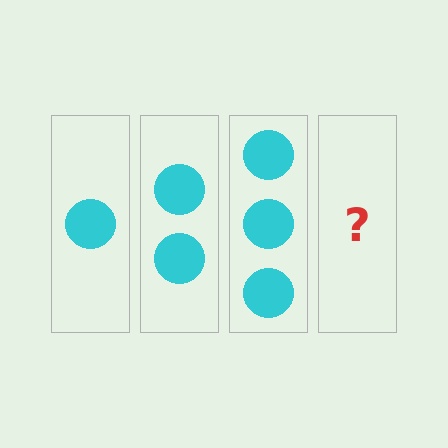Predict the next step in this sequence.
The next step is 4 circles.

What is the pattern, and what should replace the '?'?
The pattern is that each step adds one more circle. The '?' should be 4 circles.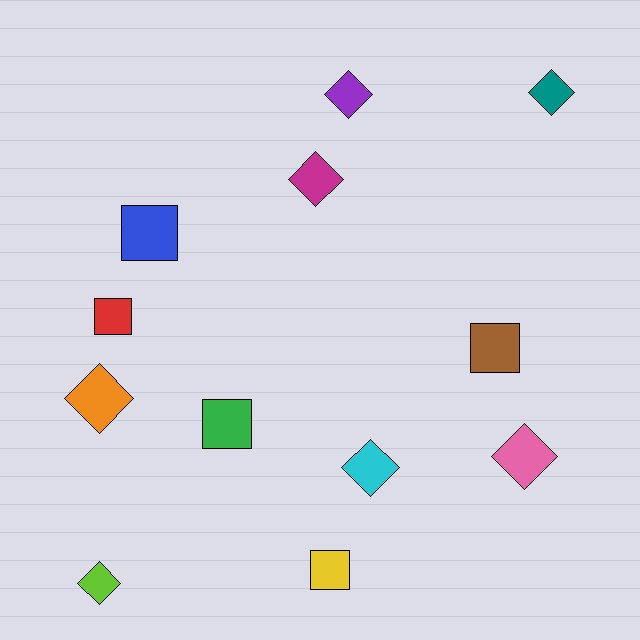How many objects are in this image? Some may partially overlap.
There are 12 objects.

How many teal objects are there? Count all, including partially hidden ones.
There is 1 teal object.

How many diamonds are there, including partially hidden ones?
There are 7 diamonds.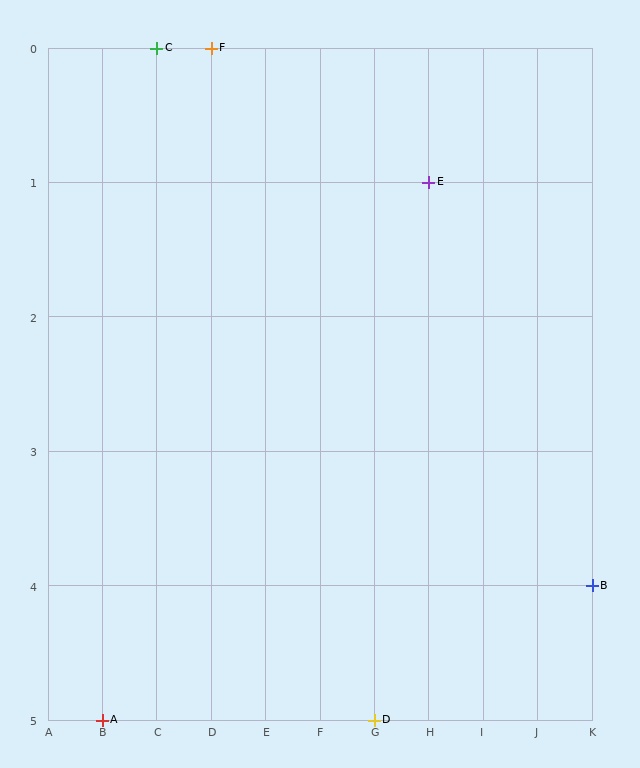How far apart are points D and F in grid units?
Points D and F are 3 columns and 5 rows apart (about 5.8 grid units diagonally).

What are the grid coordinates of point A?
Point A is at grid coordinates (B, 5).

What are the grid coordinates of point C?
Point C is at grid coordinates (C, 0).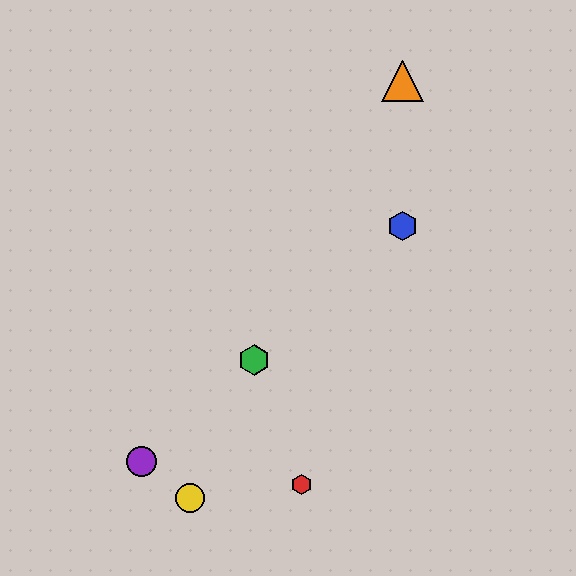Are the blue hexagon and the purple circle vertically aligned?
No, the blue hexagon is at x≈403 and the purple circle is at x≈142.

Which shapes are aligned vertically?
The blue hexagon, the orange triangle are aligned vertically.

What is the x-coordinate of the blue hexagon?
The blue hexagon is at x≈403.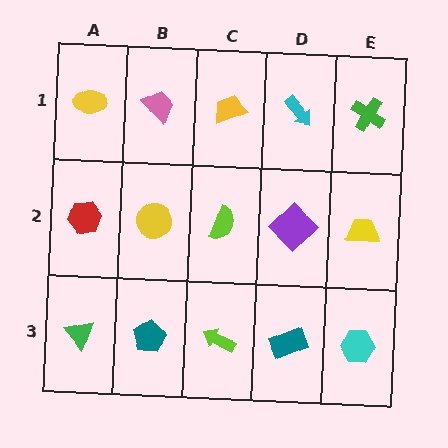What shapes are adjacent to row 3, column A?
A red hexagon (row 2, column A), a teal pentagon (row 3, column B).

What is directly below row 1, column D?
A purple diamond.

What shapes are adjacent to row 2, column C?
A yellow trapezoid (row 1, column C), a lime arrow (row 3, column C), a yellow circle (row 2, column B), a purple diamond (row 2, column D).